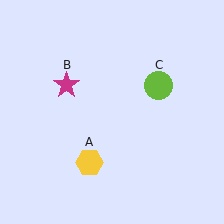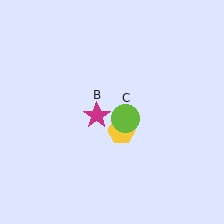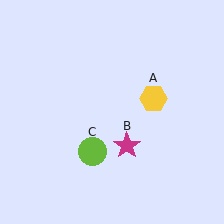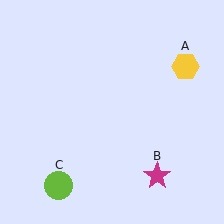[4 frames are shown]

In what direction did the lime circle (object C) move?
The lime circle (object C) moved down and to the left.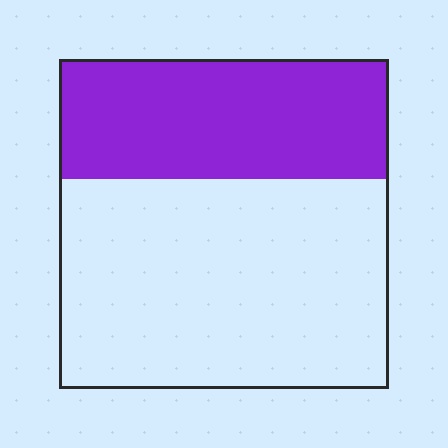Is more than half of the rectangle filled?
No.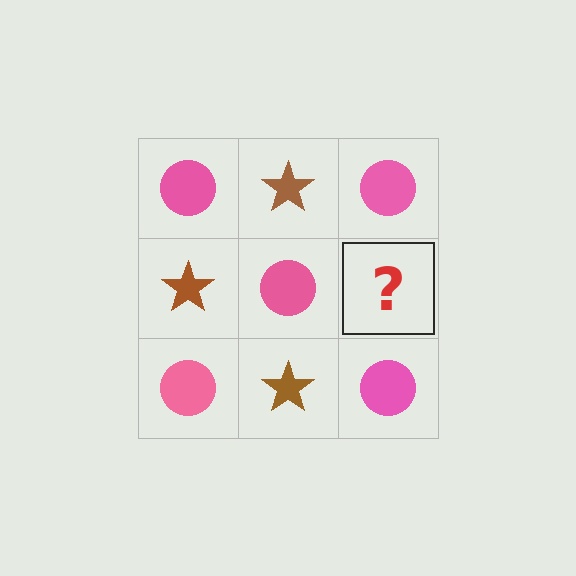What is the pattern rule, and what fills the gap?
The rule is that it alternates pink circle and brown star in a checkerboard pattern. The gap should be filled with a brown star.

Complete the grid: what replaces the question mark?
The question mark should be replaced with a brown star.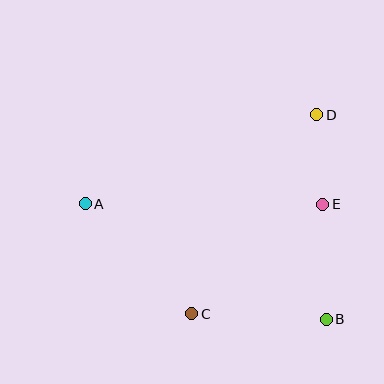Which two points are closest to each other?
Points D and E are closest to each other.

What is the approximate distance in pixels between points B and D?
The distance between B and D is approximately 205 pixels.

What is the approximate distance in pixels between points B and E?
The distance between B and E is approximately 115 pixels.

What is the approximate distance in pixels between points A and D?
The distance between A and D is approximately 248 pixels.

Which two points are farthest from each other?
Points A and B are farthest from each other.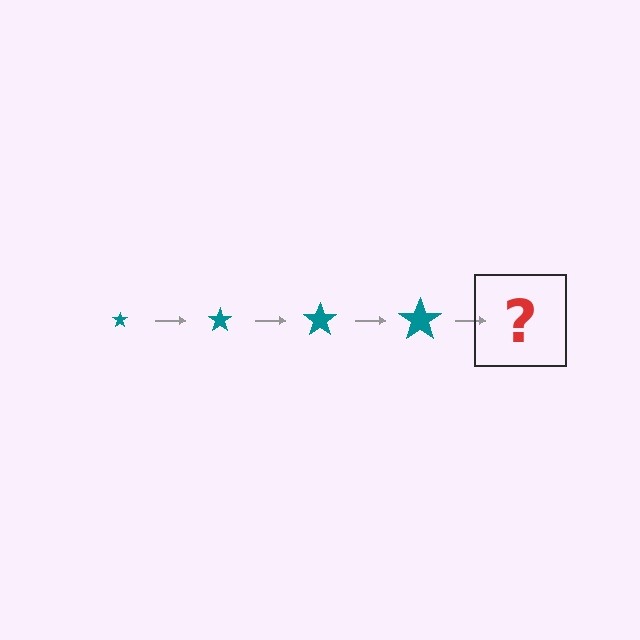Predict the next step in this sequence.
The next step is a teal star, larger than the previous one.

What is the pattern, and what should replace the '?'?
The pattern is that the star gets progressively larger each step. The '?' should be a teal star, larger than the previous one.